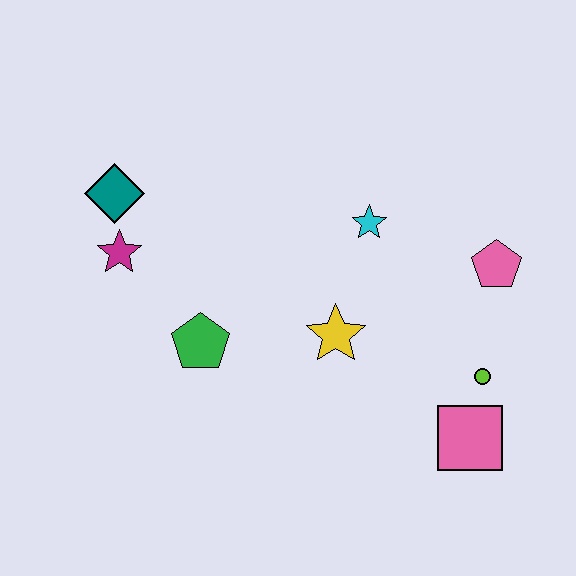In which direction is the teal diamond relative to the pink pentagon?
The teal diamond is to the left of the pink pentagon.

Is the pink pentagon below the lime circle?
No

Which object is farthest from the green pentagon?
The pink pentagon is farthest from the green pentagon.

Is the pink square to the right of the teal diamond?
Yes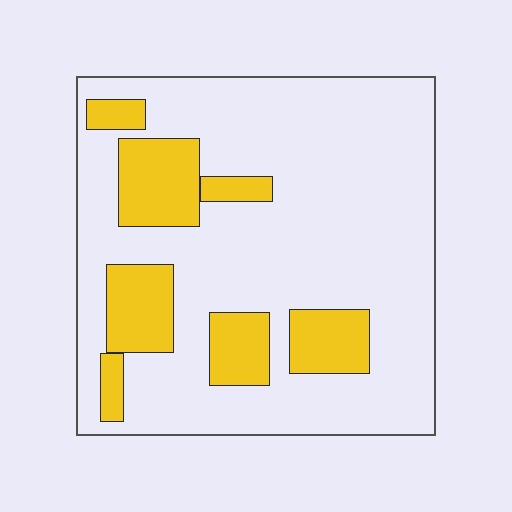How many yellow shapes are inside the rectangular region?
7.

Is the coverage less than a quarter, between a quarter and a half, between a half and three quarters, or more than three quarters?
Less than a quarter.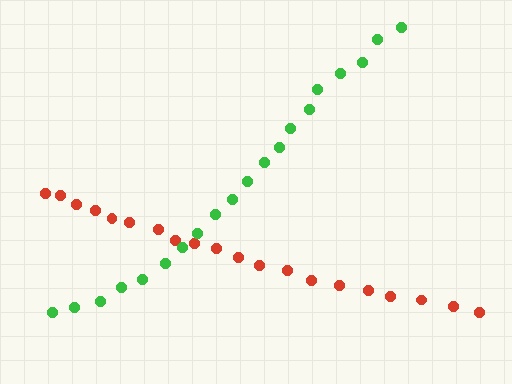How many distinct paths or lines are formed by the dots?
There are 2 distinct paths.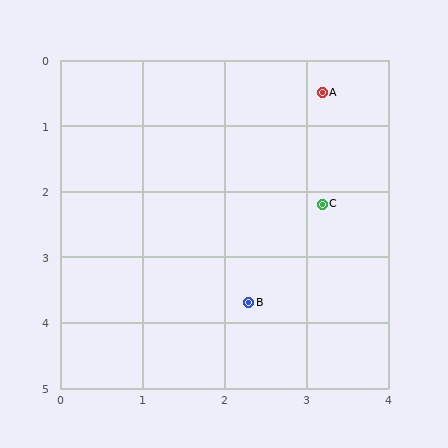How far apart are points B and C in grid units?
Points B and C are about 1.7 grid units apart.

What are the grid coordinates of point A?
Point A is at approximately (3.2, 0.5).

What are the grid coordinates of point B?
Point B is at approximately (2.3, 3.7).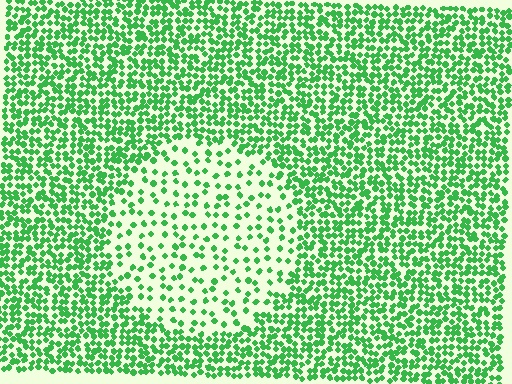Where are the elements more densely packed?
The elements are more densely packed outside the circle boundary.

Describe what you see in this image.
The image contains small green elements arranged at two different densities. A circle-shaped region is visible where the elements are less densely packed than the surrounding area.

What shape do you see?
I see a circle.